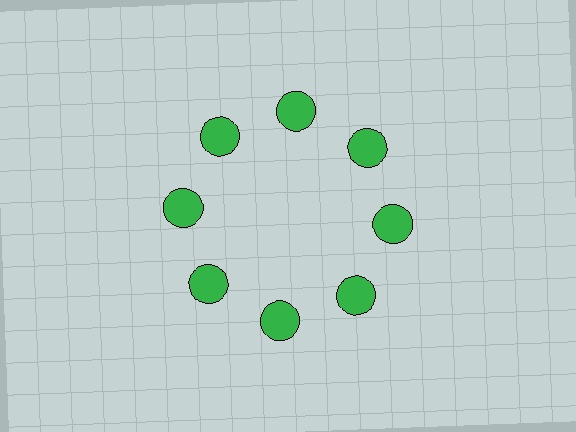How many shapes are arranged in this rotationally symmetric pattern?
There are 8 shapes, arranged in 8 groups of 1.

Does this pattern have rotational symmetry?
Yes, this pattern has 8-fold rotational symmetry. It looks the same after rotating 45 degrees around the center.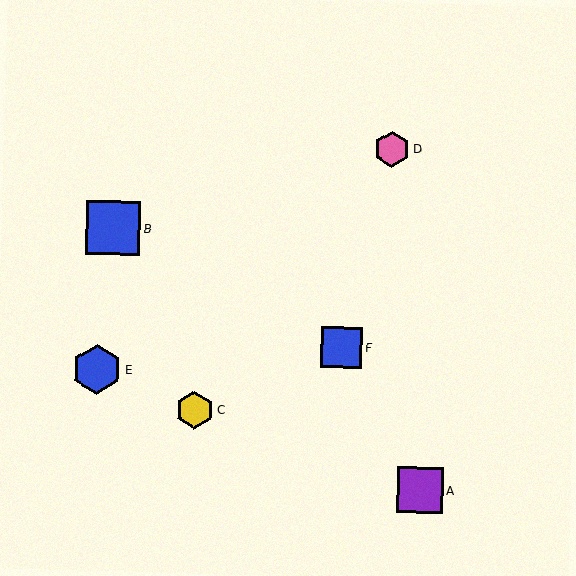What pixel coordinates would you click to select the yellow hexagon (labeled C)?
Click at (195, 410) to select the yellow hexagon C.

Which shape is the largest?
The blue square (labeled B) is the largest.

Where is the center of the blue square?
The center of the blue square is at (113, 228).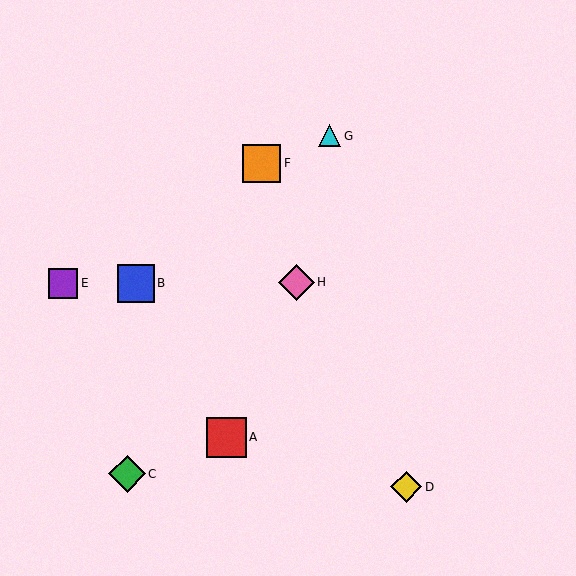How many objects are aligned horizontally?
3 objects (B, E, H) are aligned horizontally.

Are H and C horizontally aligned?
No, H is at y≈282 and C is at y≈474.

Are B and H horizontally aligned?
Yes, both are at y≈283.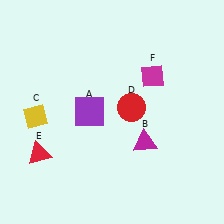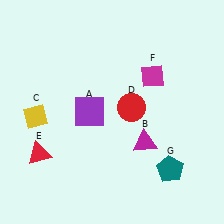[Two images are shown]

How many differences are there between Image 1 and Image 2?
There is 1 difference between the two images.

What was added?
A teal pentagon (G) was added in Image 2.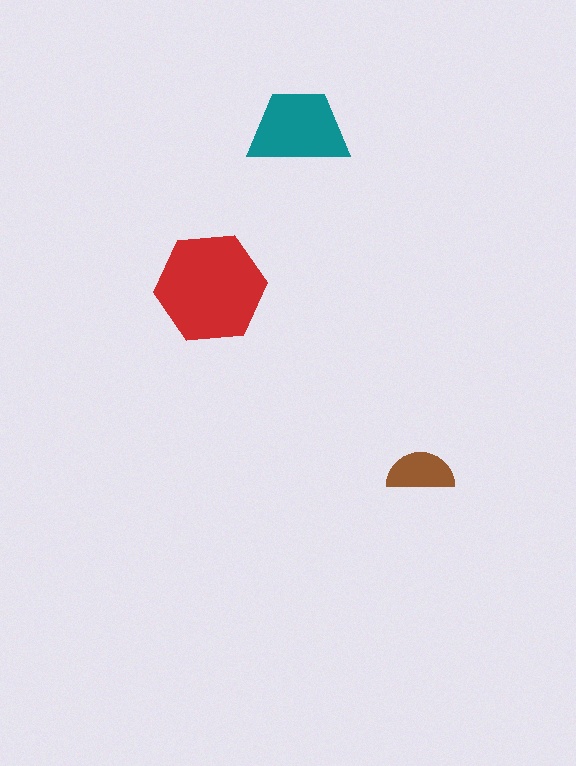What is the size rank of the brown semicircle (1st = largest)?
3rd.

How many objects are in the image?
There are 3 objects in the image.